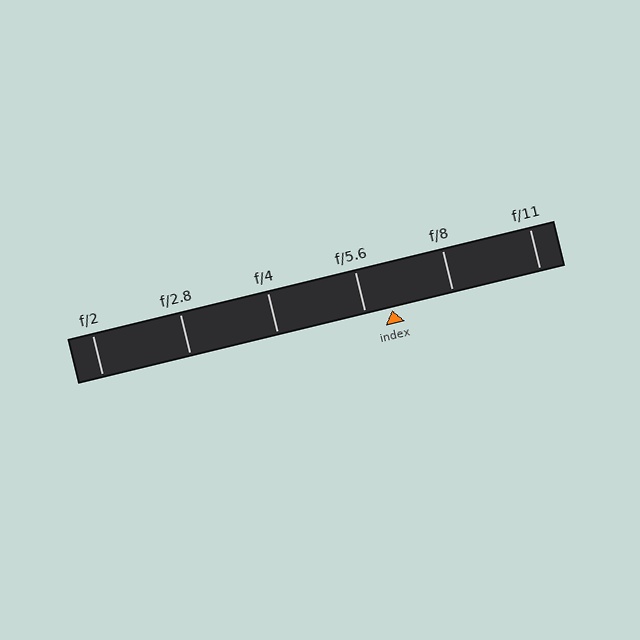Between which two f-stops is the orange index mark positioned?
The index mark is between f/5.6 and f/8.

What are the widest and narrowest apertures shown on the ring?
The widest aperture shown is f/2 and the narrowest is f/11.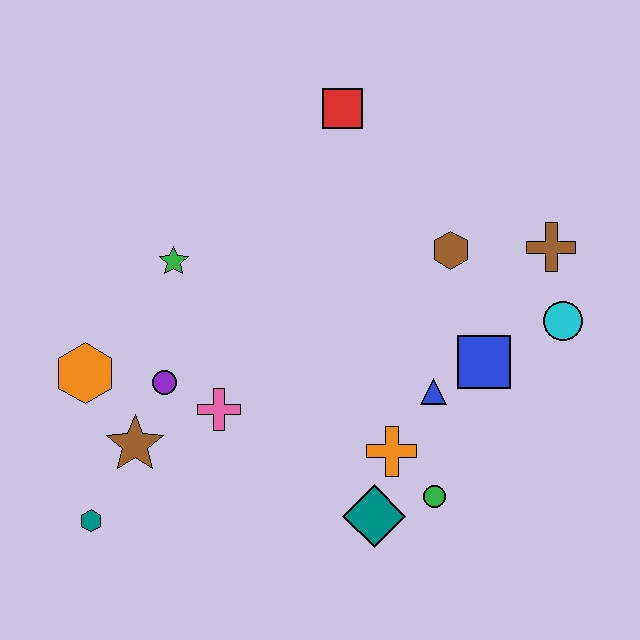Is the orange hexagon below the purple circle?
No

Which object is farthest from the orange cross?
The red square is farthest from the orange cross.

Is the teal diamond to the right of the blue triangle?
No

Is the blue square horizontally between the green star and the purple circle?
No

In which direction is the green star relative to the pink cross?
The green star is above the pink cross.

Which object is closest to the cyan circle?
The brown cross is closest to the cyan circle.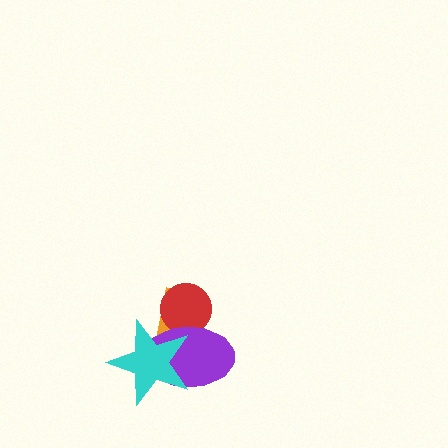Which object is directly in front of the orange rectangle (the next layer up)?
The red circle is directly in front of the orange rectangle.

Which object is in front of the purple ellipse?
The cyan star is in front of the purple ellipse.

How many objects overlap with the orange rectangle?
3 objects overlap with the orange rectangle.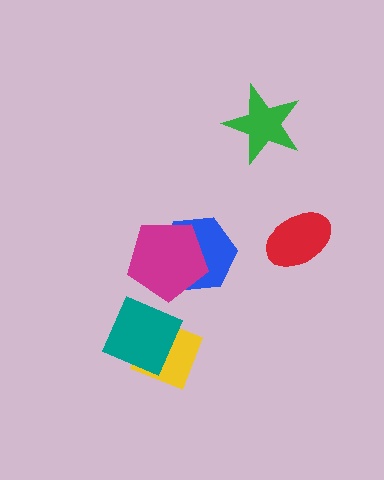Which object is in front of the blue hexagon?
The magenta pentagon is in front of the blue hexagon.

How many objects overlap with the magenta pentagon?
1 object overlaps with the magenta pentagon.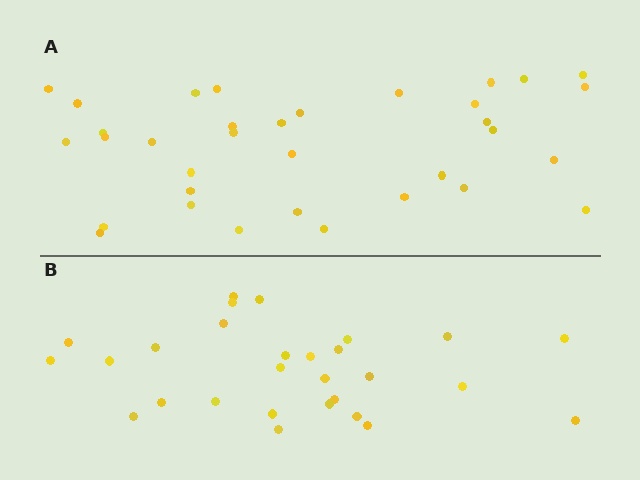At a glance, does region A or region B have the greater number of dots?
Region A (the top region) has more dots.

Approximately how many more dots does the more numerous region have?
Region A has about 6 more dots than region B.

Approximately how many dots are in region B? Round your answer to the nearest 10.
About 30 dots. (The exact count is 28, which rounds to 30.)